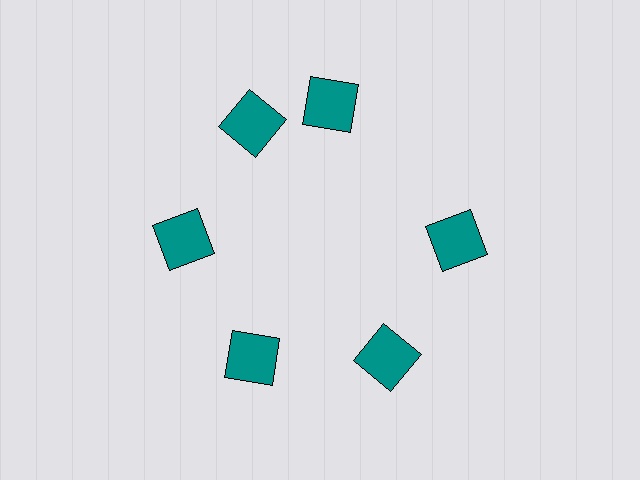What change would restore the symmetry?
The symmetry would be restored by rotating it back into even spacing with its neighbors so that all 6 squares sit at equal angles and equal distance from the center.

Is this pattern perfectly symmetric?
No. The 6 teal squares are arranged in a ring, but one element near the 1 o'clock position is rotated out of alignment along the ring, breaking the 6-fold rotational symmetry.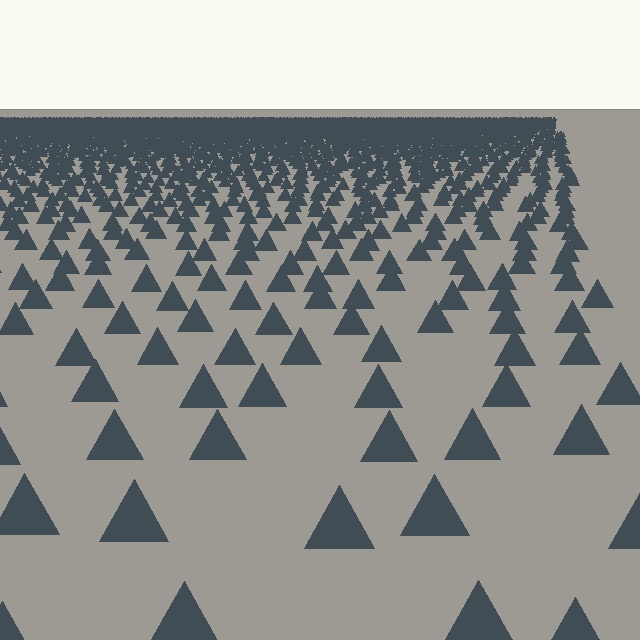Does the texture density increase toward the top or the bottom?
Density increases toward the top.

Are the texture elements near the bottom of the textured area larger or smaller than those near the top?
Larger. Near the bottom, elements are closer to the viewer and appear at a bigger on-screen size.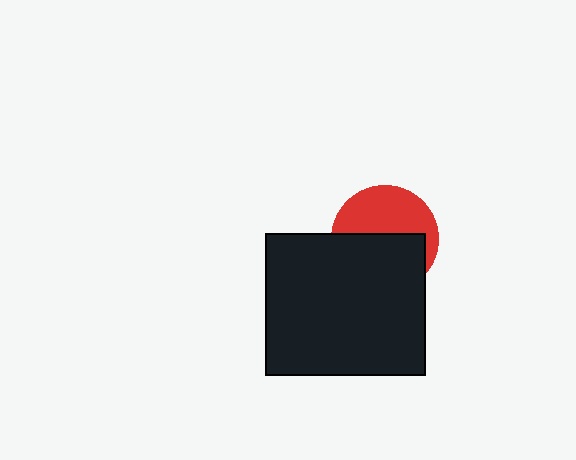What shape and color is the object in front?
The object in front is a black rectangle.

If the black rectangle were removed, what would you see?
You would see the complete red circle.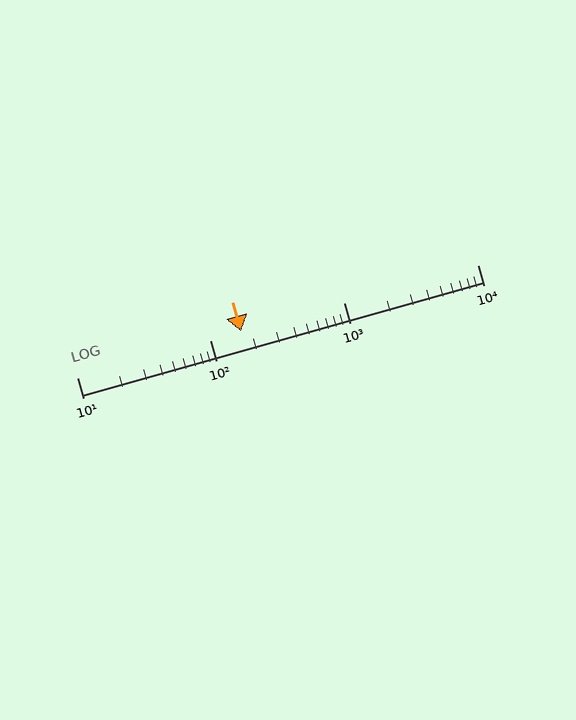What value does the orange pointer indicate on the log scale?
The pointer indicates approximately 170.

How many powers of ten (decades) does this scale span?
The scale spans 3 decades, from 10 to 10000.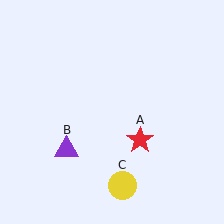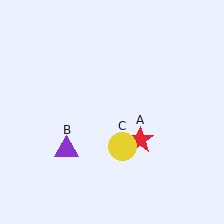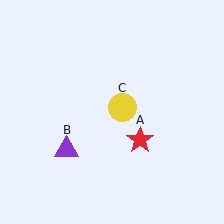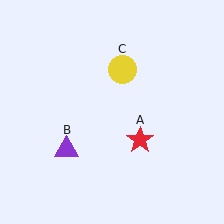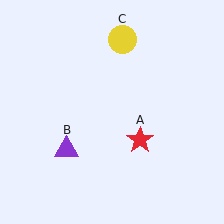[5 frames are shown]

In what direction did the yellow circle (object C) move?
The yellow circle (object C) moved up.